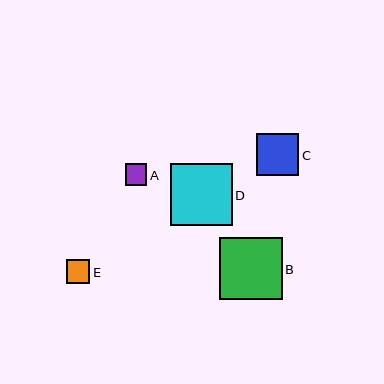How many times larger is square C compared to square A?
Square C is approximately 1.9 times the size of square A.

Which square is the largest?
Square B is the largest with a size of approximately 63 pixels.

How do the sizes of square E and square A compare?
Square E and square A are approximately the same size.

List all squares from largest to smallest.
From largest to smallest: B, D, C, E, A.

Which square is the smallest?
Square A is the smallest with a size of approximately 22 pixels.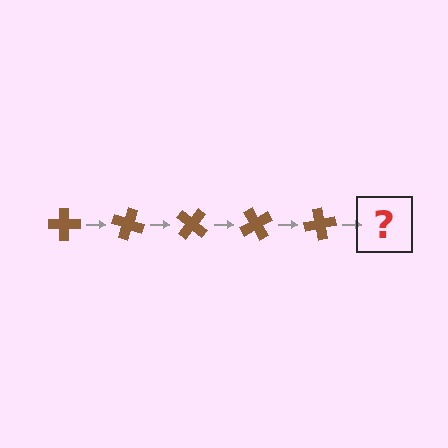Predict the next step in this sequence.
The next step is a brown cross rotated 100 degrees.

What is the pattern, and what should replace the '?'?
The pattern is that the cross rotates 20 degrees each step. The '?' should be a brown cross rotated 100 degrees.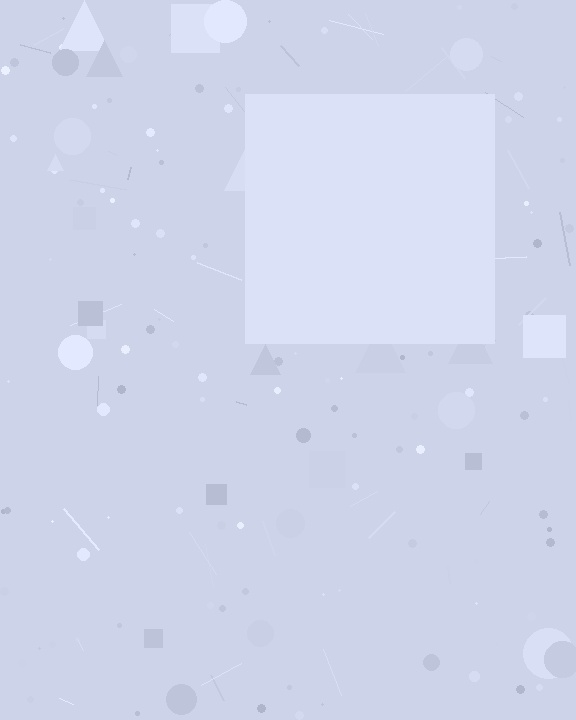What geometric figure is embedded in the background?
A square is embedded in the background.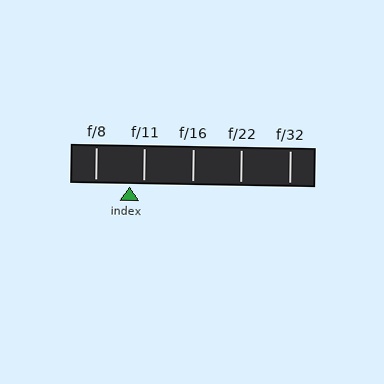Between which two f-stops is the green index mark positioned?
The index mark is between f/8 and f/11.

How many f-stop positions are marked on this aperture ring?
There are 5 f-stop positions marked.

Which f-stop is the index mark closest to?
The index mark is closest to f/11.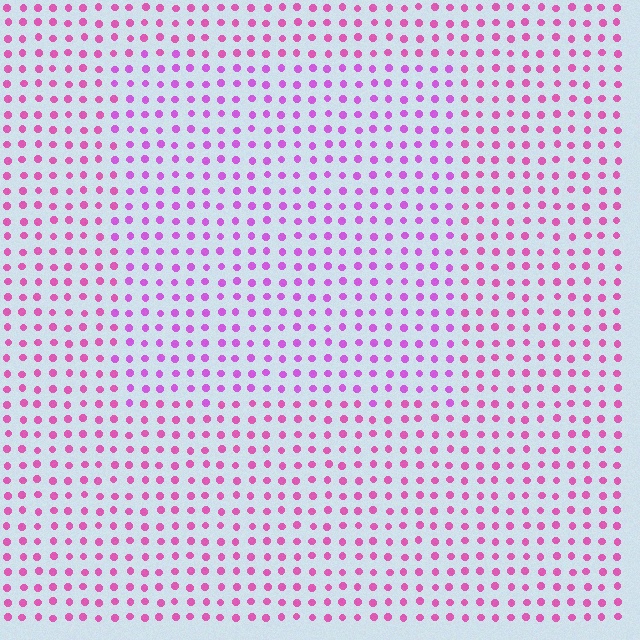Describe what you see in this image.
The image is filled with small pink elements in a uniform arrangement. A rectangle-shaped region is visible where the elements are tinted to a slightly different hue, forming a subtle color boundary.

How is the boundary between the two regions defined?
The boundary is defined purely by a slight shift in hue (about 25 degrees). Spacing, size, and orientation are identical on both sides.